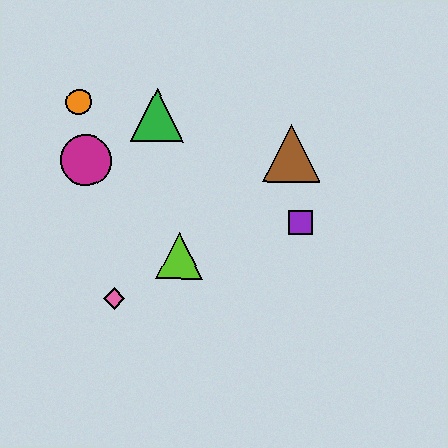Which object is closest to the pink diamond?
The lime triangle is closest to the pink diamond.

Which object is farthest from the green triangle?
The pink diamond is farthest from the green triangle.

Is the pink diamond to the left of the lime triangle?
Yes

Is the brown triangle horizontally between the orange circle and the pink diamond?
No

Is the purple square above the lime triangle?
Yes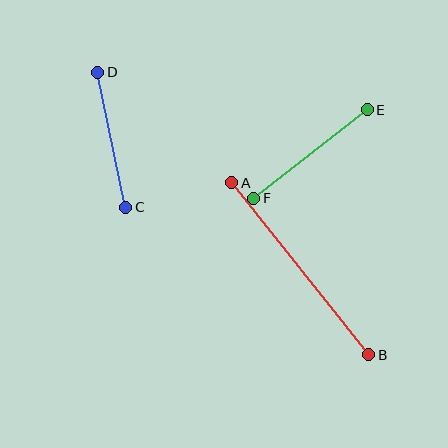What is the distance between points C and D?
The distance is approximately 138 pixels.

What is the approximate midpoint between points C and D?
The midpoint is at approximately (112, 140) pixels.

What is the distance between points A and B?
The distance is approximately 220 pixels.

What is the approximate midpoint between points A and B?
The midpoint is at approximately (300, 269) pixels.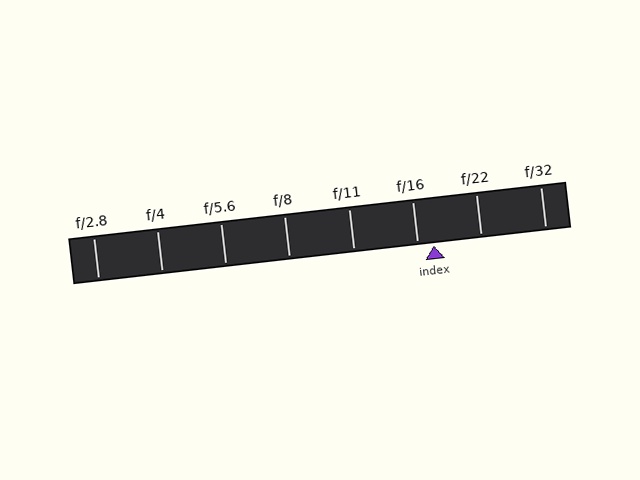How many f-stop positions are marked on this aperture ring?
There are 8 f-stop positions marked.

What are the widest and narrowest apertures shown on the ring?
The widest aperture shown is f/2.8 and the narrowest is f/32.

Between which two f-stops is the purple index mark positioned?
The index mark is between f/16 and f/22.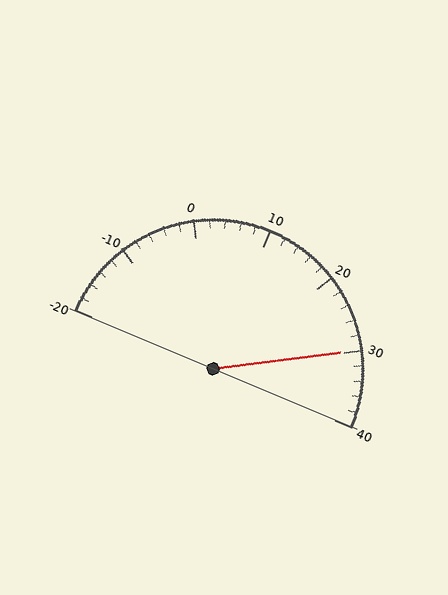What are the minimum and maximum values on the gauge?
The gauge ranges from -20 to 40.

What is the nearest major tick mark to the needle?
The nearest major tick mark is 30.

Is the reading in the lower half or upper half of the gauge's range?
The reading is in the upper half of the range (-20 to 40).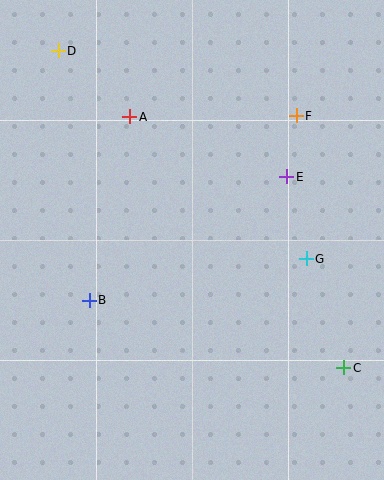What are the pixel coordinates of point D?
Point D is at (58, 51).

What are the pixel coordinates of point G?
Point G is at (306, 259).